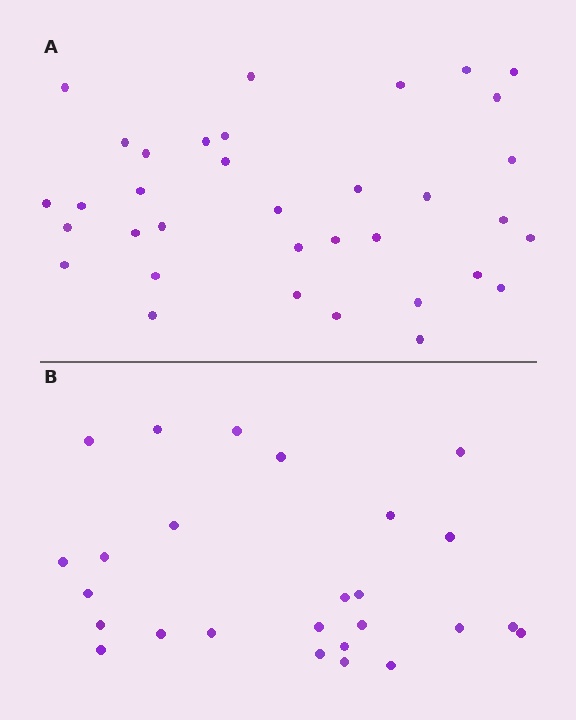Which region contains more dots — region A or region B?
Region A (the top region) has more dots.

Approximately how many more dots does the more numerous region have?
Region A has roughly 8 or so more dots than region B.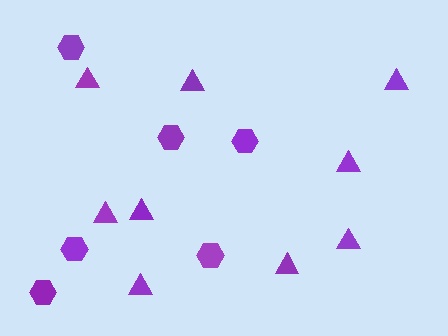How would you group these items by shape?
There are 2 groups: one group of triangles (9) and one group of hexagons (6).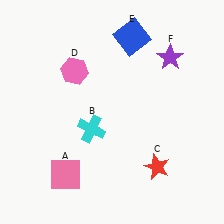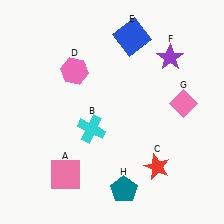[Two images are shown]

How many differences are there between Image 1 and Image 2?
There are 2 differences between the two images.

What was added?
A pink diamond (G), a teal pentagon (H) were added in Image 2.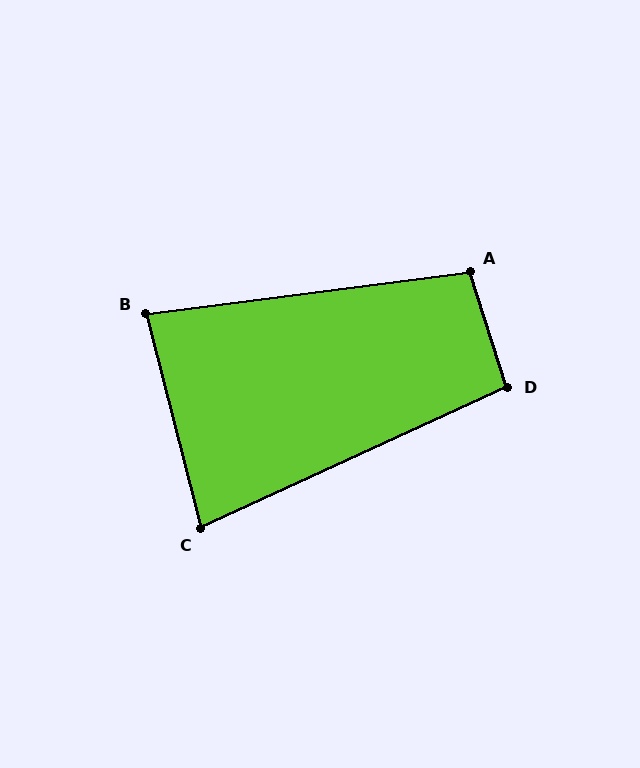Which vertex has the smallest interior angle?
C, at approximately 79 degrees.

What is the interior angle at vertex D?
Approximately 97 degrees (obtuse).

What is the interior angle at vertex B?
Approximately 83 degrees (acute).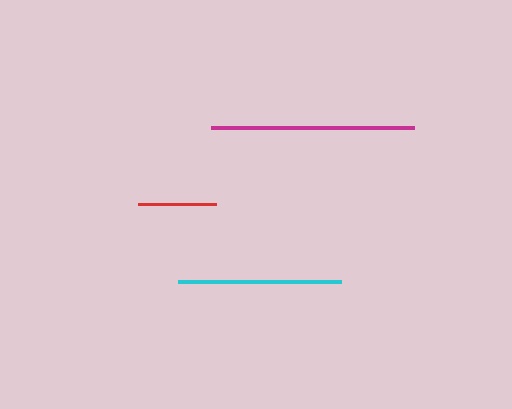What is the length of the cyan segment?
The cyan segment is approximately 163 pixels long.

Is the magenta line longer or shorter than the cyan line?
The magenta line is longer than the cyan line.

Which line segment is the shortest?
The red line is the shortest at approximately 79 pixels.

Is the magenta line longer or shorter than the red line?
The magenta line is longer than the red line.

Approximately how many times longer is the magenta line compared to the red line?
The magenta line is approximately 2.6 times the length of the red line.